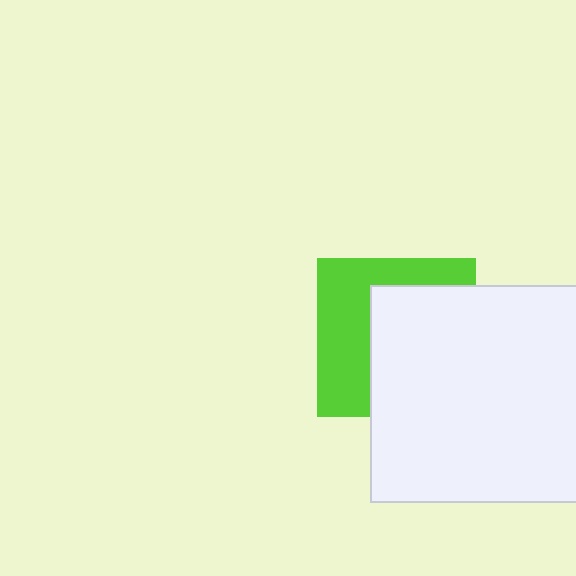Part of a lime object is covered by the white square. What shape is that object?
It is a square.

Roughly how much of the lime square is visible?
A small part of it is visible (roughly 45%).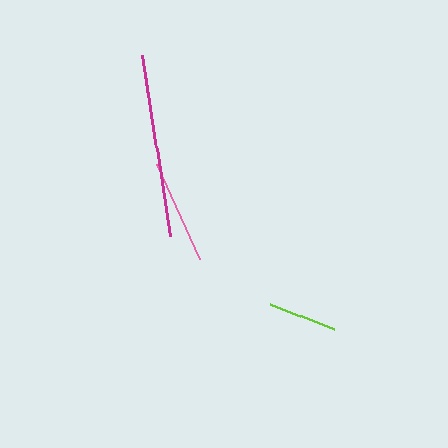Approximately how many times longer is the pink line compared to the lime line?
The pink line is approximately 1.5 times the length of the lime line.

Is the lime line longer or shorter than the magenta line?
The magenta line is longer than the lime line.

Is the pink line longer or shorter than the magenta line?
The magenta line is longer than the pink line.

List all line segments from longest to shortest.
From longest to shortest: magenta, pink, lime.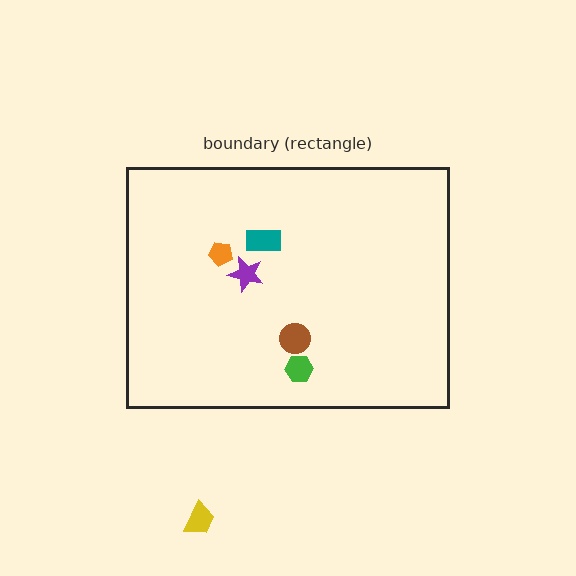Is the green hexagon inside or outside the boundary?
Inside.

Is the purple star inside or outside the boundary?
Inside.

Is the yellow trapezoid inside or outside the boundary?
Outside.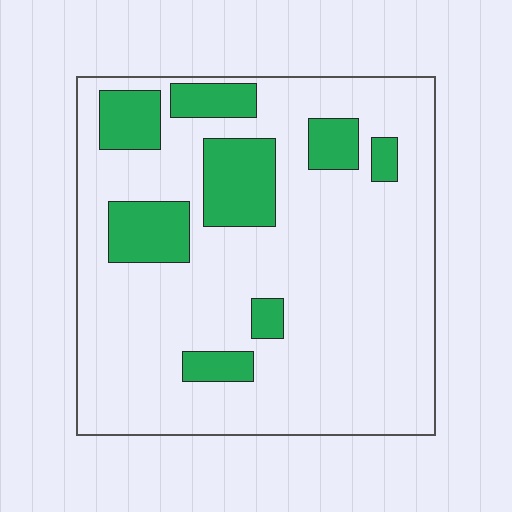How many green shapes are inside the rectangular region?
8.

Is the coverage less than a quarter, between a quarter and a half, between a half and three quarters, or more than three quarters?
Less than a quarter.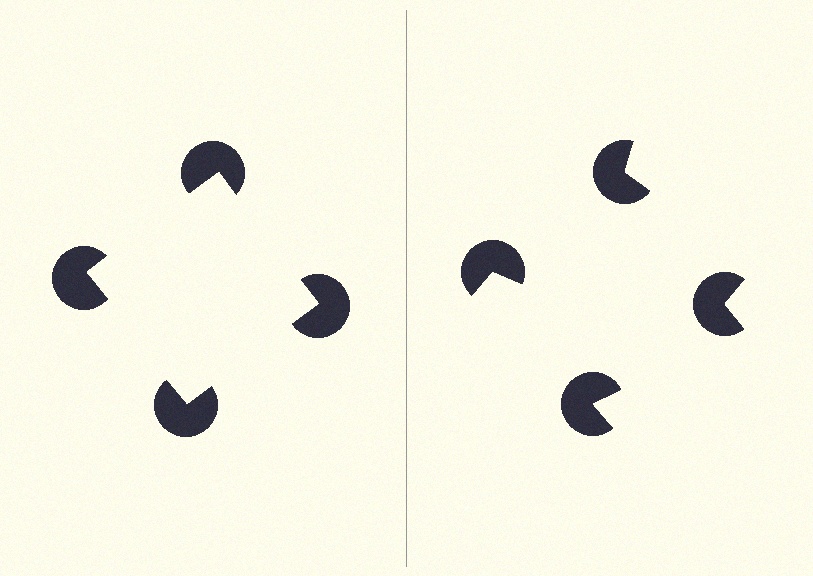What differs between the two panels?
The pac-man discs are positioned identically on both sides; only the wedge orientations differ. On the left they align to a square; on the right they are misaligned.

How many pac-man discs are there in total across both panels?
8 — 4 on each side.